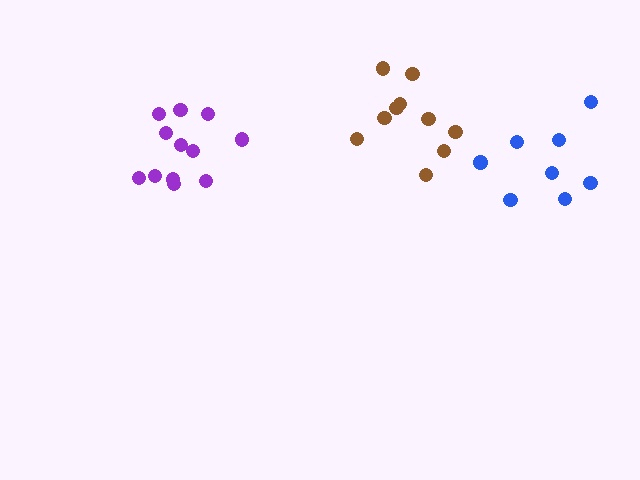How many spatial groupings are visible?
There are 3 spatial groupings.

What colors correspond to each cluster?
The clusters are colored: brown, blue, purple.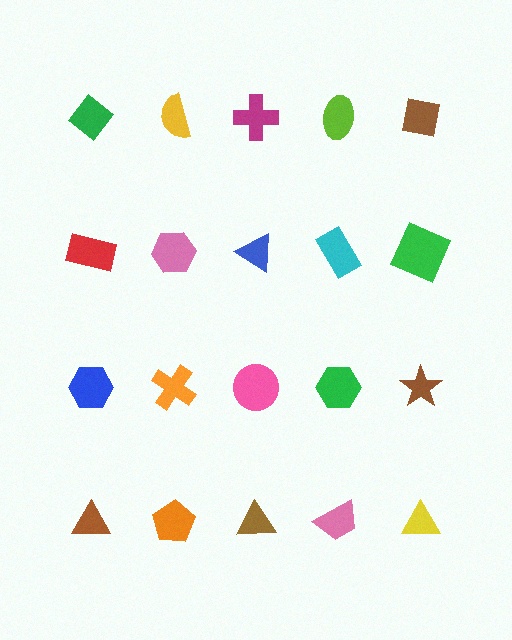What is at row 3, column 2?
An orange cross.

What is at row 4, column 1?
A brown triangle.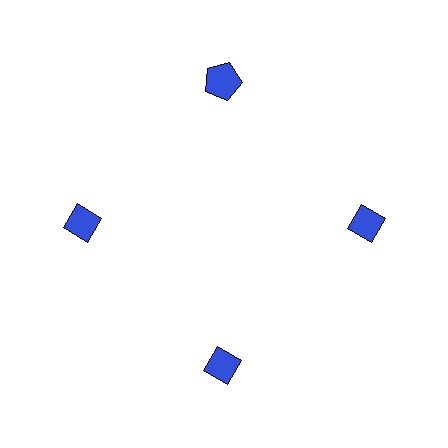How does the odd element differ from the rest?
It has a different shape: pentagon instead of diamond.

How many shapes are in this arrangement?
There are 4 shapes arranged in a ring pattern.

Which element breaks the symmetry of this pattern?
The blue pentagon at roughly the 12 o'clock position breaks the symmetry. All other shapes are blue diamonds.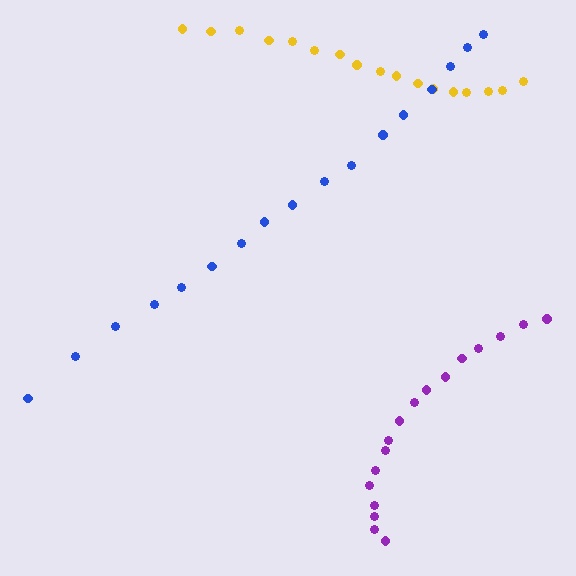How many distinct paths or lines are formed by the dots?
There are 3 distinct paths.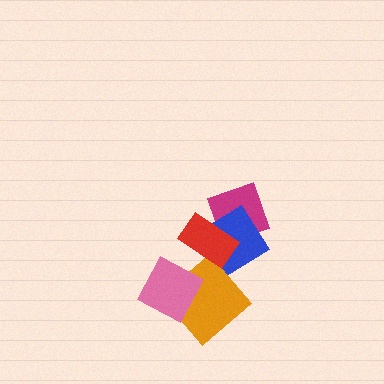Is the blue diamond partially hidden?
Yes, it is partially covered by another shape.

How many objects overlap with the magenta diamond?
2 objects overlap with the magenta diamond.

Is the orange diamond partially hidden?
Yes, it is partially covered by another shape.